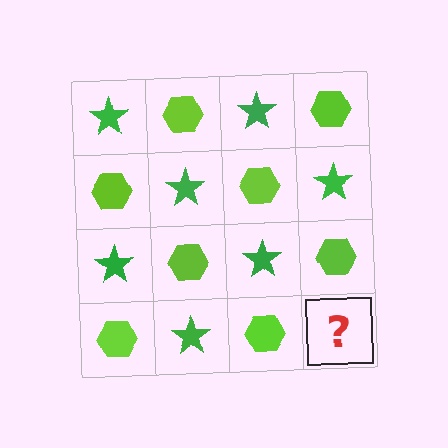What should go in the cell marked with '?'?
The missing cell should contain a green star.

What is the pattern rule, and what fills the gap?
The rule is that it alternates green star and lime hexagon in a checkerboard pattern. The gap should be filled with a green star.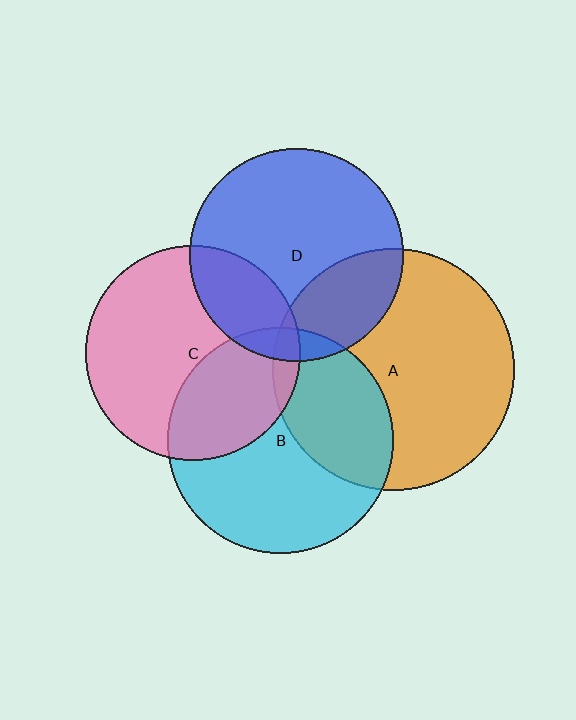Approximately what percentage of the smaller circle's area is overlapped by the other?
Approximately 20%.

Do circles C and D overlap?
Yes.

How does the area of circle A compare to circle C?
Approximately 1.3 times.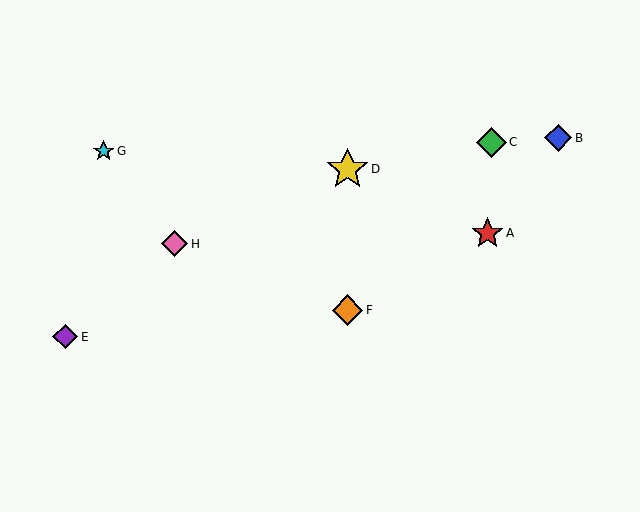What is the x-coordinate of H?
Object H is at x≈175.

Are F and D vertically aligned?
Yes, both are at x≈348.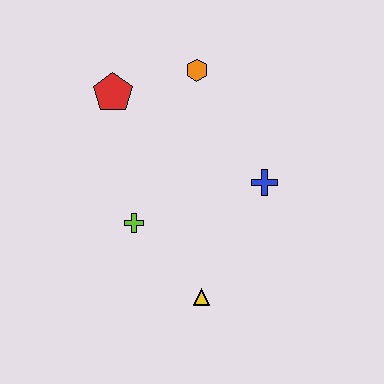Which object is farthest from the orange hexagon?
The yellow triangle is farthest from the orange hexagon.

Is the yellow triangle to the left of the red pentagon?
No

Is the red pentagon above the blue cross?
Yes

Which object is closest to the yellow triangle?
The lime cross is closest to the yellow triangle.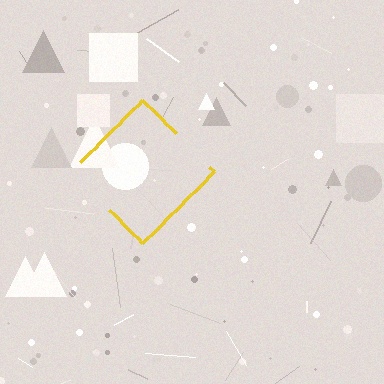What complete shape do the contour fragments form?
The contour fragments form a diamond.